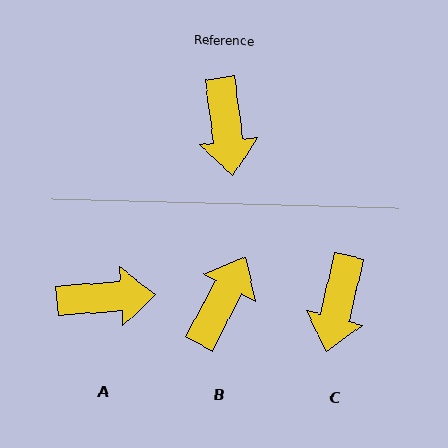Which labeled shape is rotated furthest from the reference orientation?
B, about 144 degrees away.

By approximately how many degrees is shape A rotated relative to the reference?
Approximately 86 degrees counter-clockwise.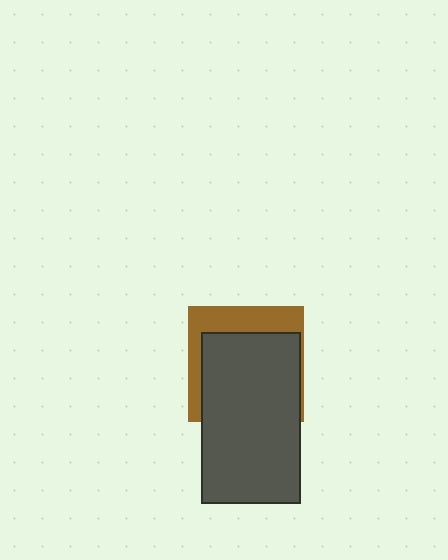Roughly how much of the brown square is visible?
A small part of it is visible (roughly 33%).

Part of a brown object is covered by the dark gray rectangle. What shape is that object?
It is a square.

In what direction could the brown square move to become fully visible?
The brown square could move toward the upper-left. That would shift it out from behind the dark gray rectangle entirely.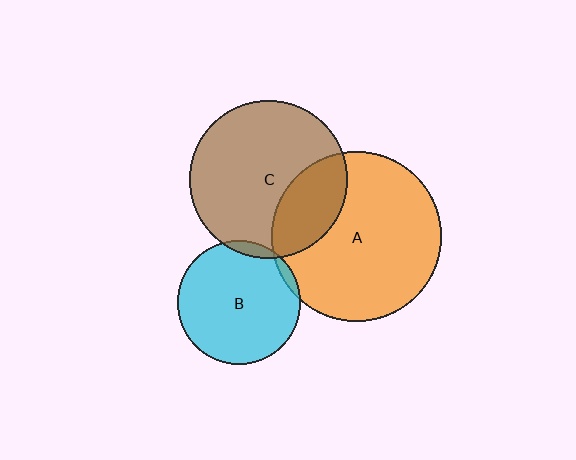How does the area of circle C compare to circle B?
Approximately 1.6 times.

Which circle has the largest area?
Circle A (orange).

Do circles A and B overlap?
Yes.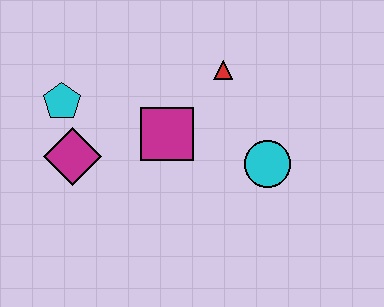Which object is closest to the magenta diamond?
The cyan pentagon is closest to the magenta diamond.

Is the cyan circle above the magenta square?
No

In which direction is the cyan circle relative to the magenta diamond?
The cyan circle is to the right of the magenta diamond.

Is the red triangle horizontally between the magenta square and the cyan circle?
Yes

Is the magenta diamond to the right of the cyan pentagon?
Yes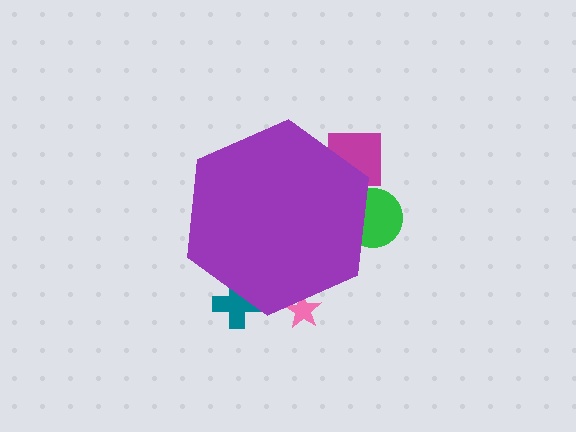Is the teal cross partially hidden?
Yes, the teal cross is partially hidden behind the purple hexagon.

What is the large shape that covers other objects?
A purple hexagon.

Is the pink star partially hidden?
Yes, the pink star is partially hidden behind the purple hexagon.